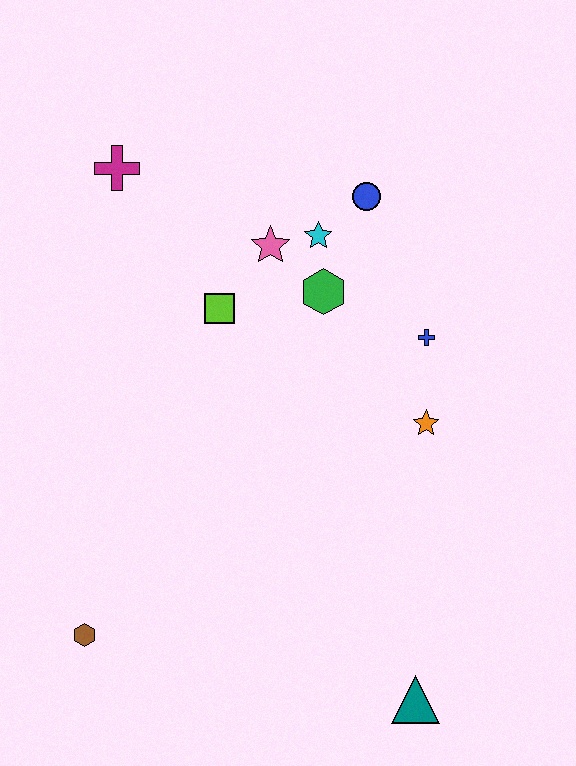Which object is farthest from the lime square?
The teal triangle is farthest from the lime square.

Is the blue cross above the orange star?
Yes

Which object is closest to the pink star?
The cyan star is closest to the pink star.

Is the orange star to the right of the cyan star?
Yes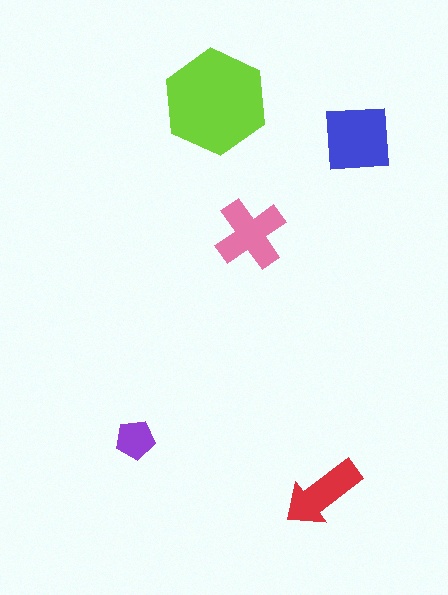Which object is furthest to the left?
The purple pentagon is leftmost.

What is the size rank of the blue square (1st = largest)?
2nd.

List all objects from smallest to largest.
The purple pentagon, the red arrow, the pink cross, the blue square, the lime hexagon.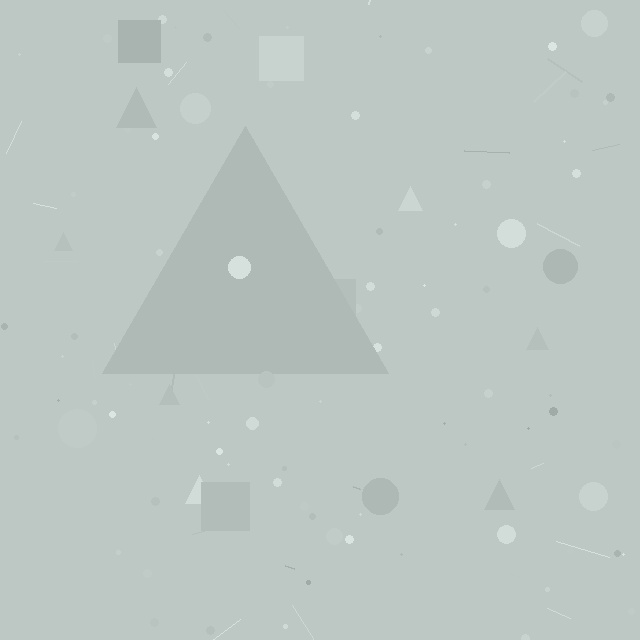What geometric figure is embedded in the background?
A triangle is embedded in the background.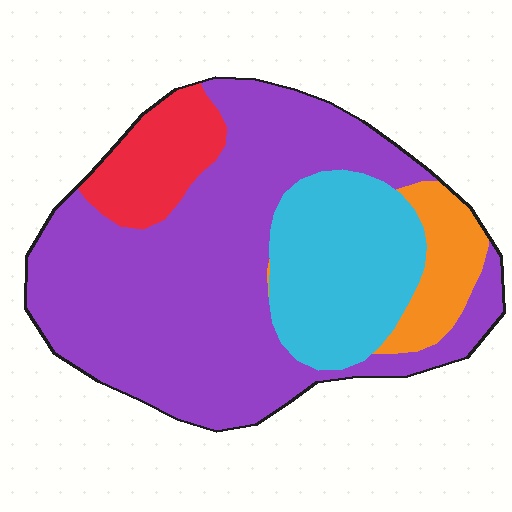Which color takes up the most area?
Purple, at roughly 60%.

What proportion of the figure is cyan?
Cyan takes up between a sixth and a third of the figure.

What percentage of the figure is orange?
Orange covers roughly 10% of the figure.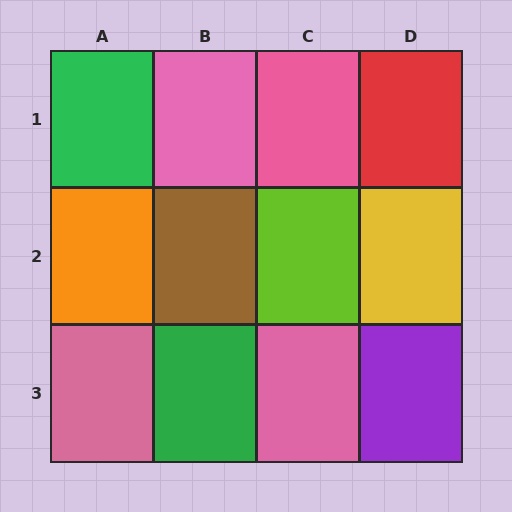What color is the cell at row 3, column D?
Purple.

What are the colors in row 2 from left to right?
Orange, brown, lime, yellow.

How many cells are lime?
1 cell is lime.